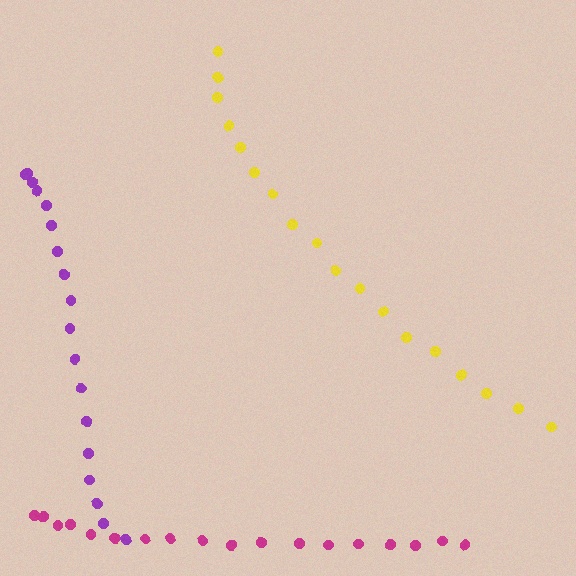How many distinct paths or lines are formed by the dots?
There are 3 distinct paths.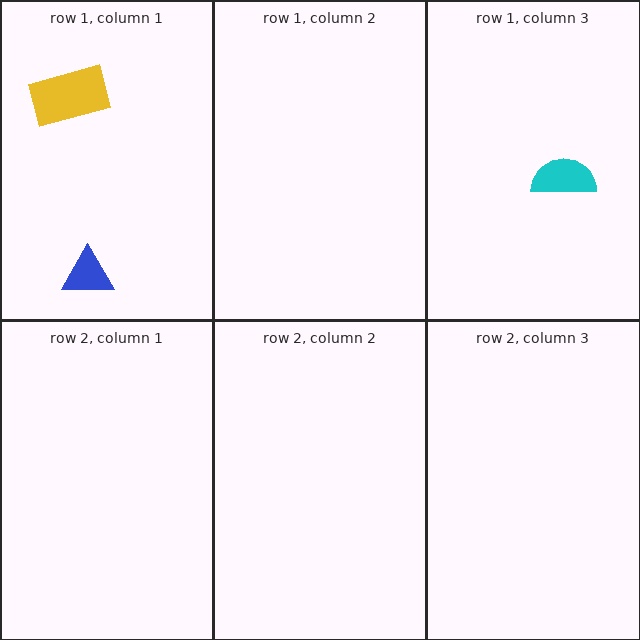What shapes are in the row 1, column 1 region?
The yellow rectangle, the blue triangle.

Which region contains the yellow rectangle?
The row 1, column 1 region.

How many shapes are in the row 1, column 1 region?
2.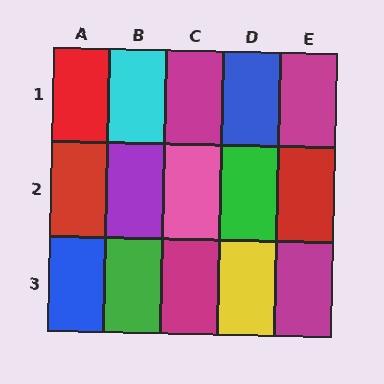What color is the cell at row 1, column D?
Blue.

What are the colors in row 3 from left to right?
Blue, green, magenta, yellow, magenta.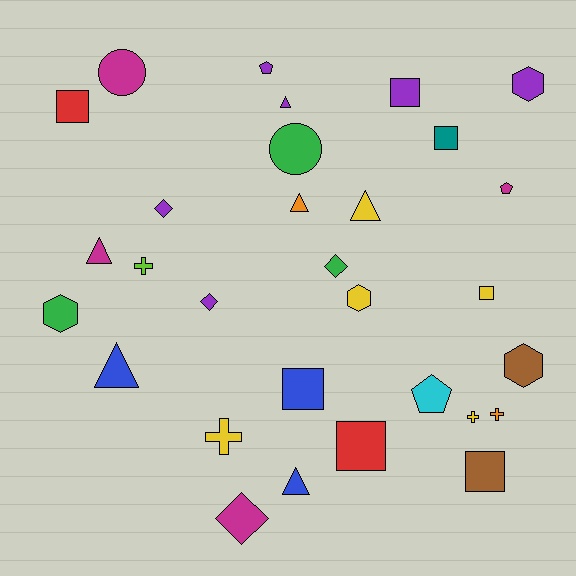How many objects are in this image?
There are 30 objects.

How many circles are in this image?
There are 2 circles.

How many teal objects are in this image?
There is 1 teal object.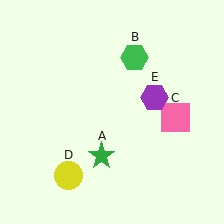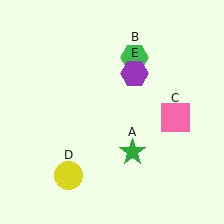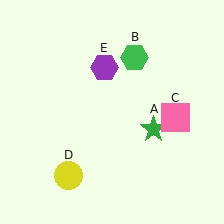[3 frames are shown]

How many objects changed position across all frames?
2 objects changed position: green star (object A), purple hexagon (object E).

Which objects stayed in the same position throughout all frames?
Green hexagon (object B) and pink square (object C) and yellow circle (object D) remained stationary.